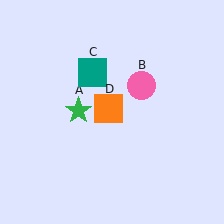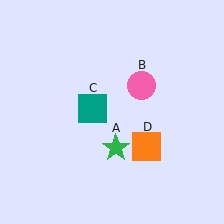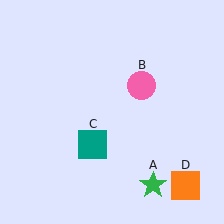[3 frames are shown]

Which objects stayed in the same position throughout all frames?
Pink circle (object B) remained stationary.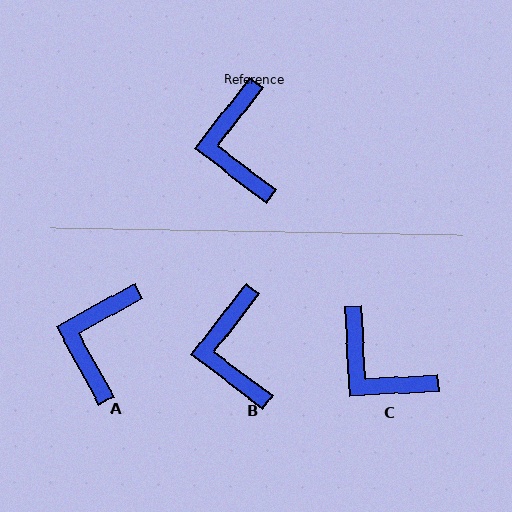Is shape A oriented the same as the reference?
No, it is off by about 24 degrees.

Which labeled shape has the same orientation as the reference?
B.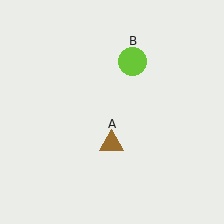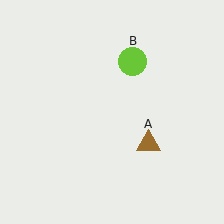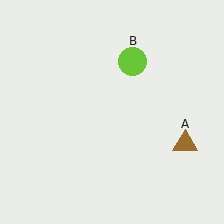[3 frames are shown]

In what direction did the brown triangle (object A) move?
The brown triangle (object A) moved right.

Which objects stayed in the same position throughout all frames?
Lime circle (object B) remained stationary.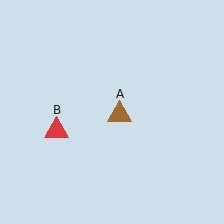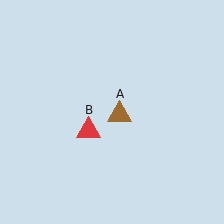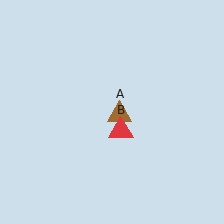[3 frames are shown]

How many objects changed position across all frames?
1 object changed position: red triangle (object B).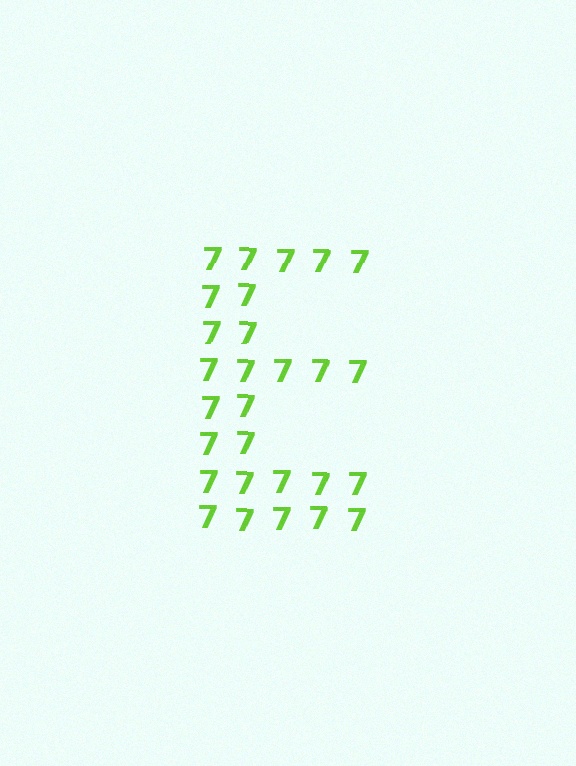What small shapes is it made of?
It is made of small digit 7's.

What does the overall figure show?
The overall figure shows the letter E.